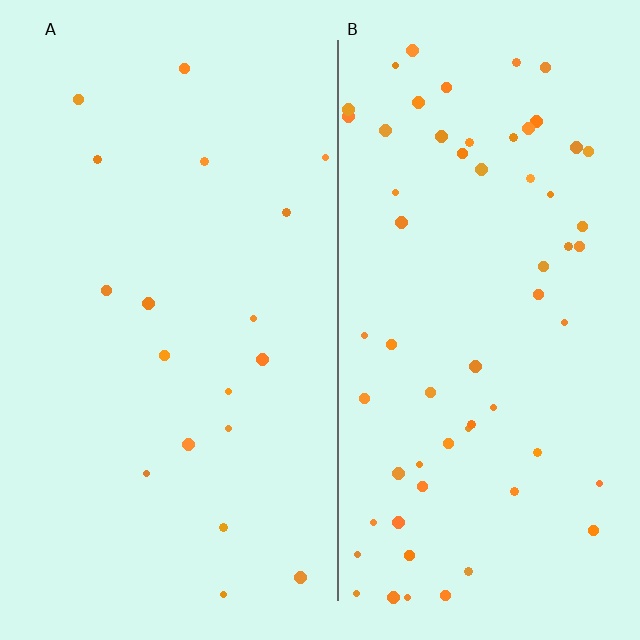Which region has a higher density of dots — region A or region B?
B (the right).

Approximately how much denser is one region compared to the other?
Approximately 3.3× — region B over region A.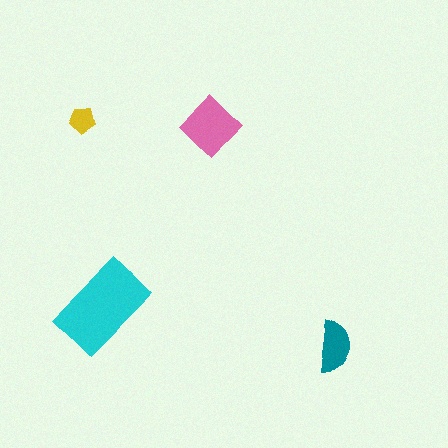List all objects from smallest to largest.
The yellow pentagon, the teal semicircle, the pink diamond, the cyan rectangle.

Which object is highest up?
The yellow pentagon is topmost.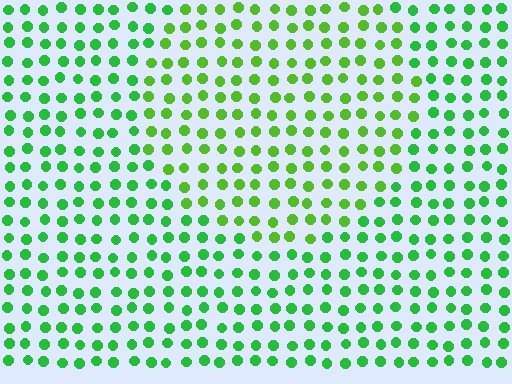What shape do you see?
I see a circle.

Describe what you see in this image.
The image is filled with small green elements in a uniform arrangement. A circle-shaped region is visible where the elements are tinted to a slightly different hue, forming a subtle color boundary.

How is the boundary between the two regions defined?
The boundary is defined purely by a slight shift in hue (about 26 degrees). Spacing, size, and orientation are identical on both sides.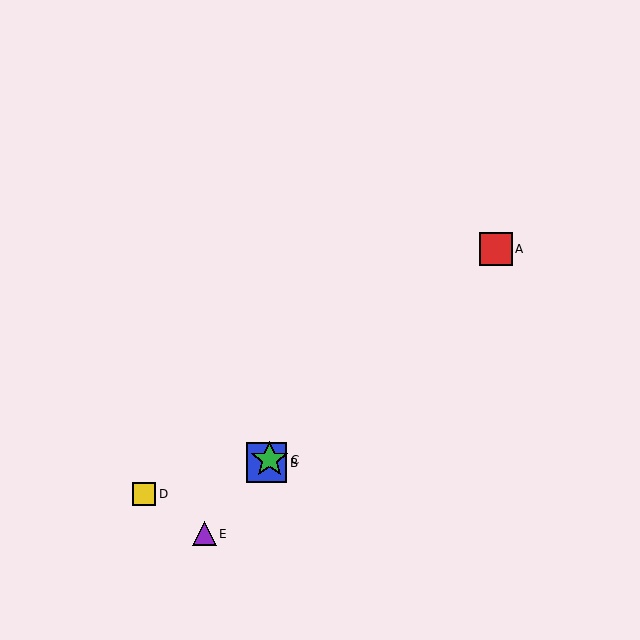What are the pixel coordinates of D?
Object D is at (144, 494).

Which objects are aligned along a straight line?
Objects B, C, E are aligned along a straight line.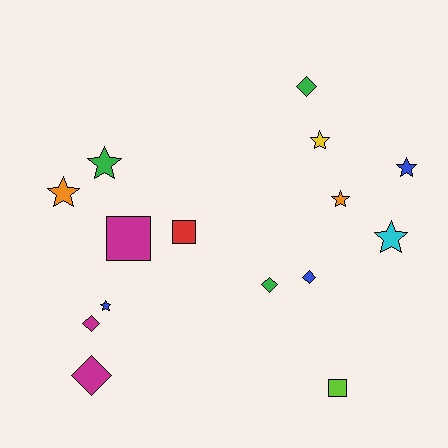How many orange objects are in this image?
There are 2 orange objects.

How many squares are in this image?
There are 3 squares.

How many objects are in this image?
There are 15 objects.